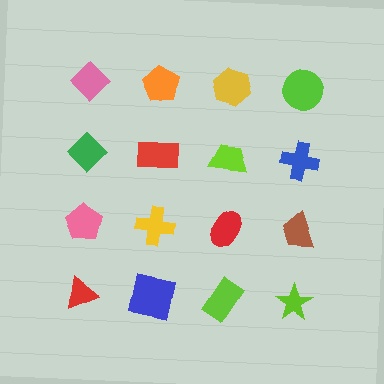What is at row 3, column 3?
A red ellipse.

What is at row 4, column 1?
A red triangle.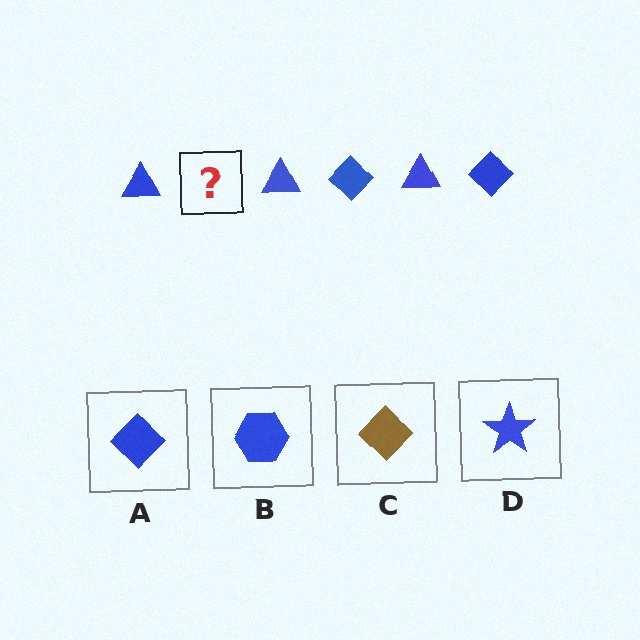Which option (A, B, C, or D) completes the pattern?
A.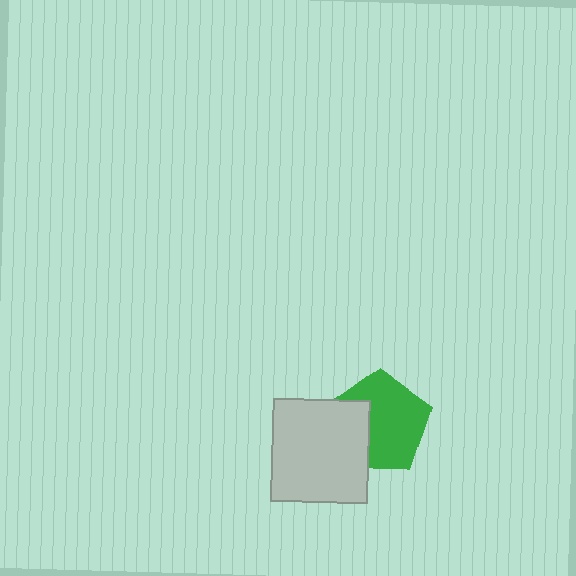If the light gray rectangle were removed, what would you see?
You would see the complete green pentagon.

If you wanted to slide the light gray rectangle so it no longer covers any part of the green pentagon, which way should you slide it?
Slide it left — that is the most direct way to separate the two shapes.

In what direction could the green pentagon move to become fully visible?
The green pentagon could move right. That would shift it out from behind the light gray rectangle entirely.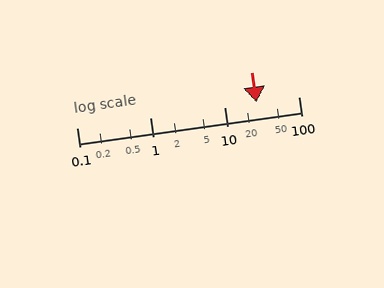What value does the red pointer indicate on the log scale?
The pointer indicates approximately 27.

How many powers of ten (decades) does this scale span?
The scale spans 3 decades, from 0.1 to 100.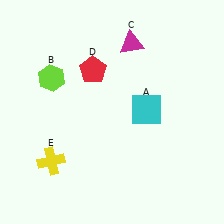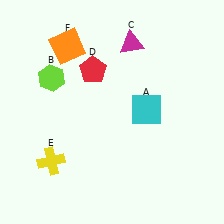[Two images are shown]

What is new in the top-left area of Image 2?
An orange square (F) was added in the top-left area of Image 2.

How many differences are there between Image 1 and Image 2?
There is 1 difference between the two images.